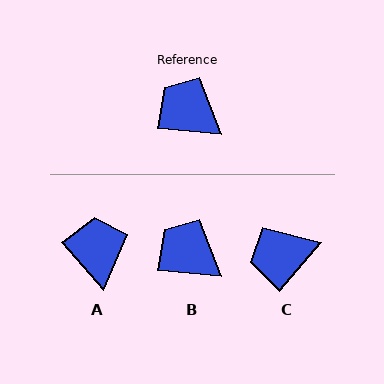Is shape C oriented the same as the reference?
No, it is off by about 55 degrees.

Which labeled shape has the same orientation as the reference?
B.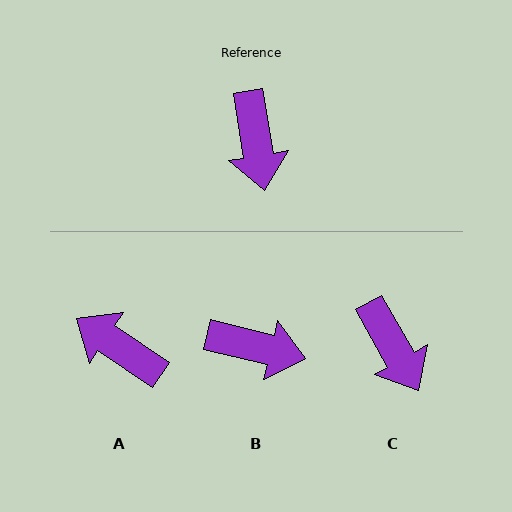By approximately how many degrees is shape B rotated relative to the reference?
Approximately 67 degrees counter-clockwise.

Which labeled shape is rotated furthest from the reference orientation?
A, about 133 degrees away.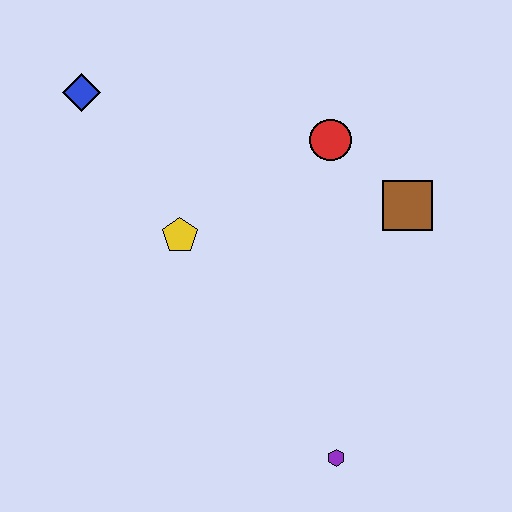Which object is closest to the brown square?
The red circle is closest to the brown square.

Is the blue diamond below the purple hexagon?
No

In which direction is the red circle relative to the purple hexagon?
The red circle is above the purple hexagon.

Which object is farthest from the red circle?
The purple hexagon is farthest from the red circle.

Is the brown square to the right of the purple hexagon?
Yes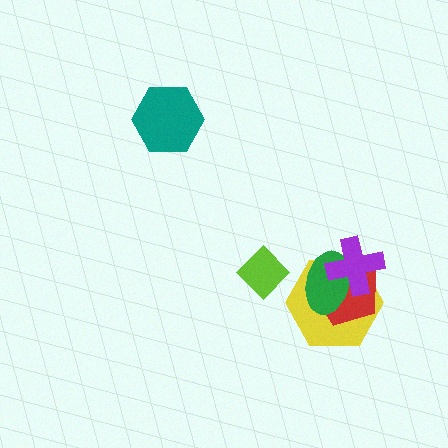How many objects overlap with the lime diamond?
0 objects overlap with the lime diamond.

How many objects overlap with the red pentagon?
3 objects overlap with the red pentagon.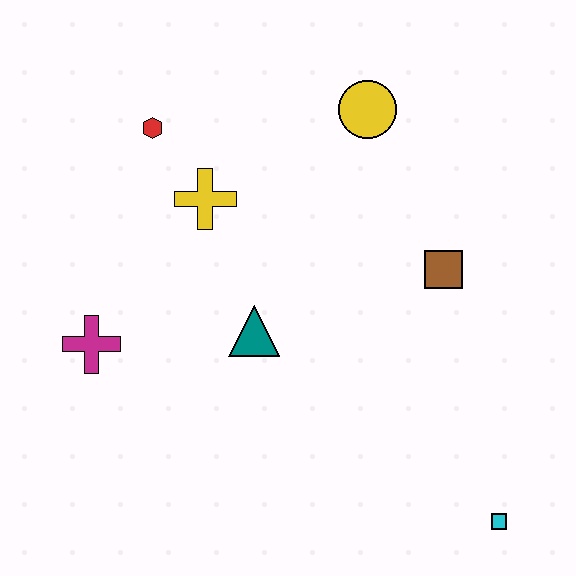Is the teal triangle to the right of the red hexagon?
Yes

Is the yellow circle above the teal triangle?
Yes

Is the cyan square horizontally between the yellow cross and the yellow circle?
No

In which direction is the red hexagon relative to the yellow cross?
The red hexagon is above the yellow cross.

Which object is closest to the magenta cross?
The teal triangle is closest to the magenta cross.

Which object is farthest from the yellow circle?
The cyan square is farthest from the yellow circle.